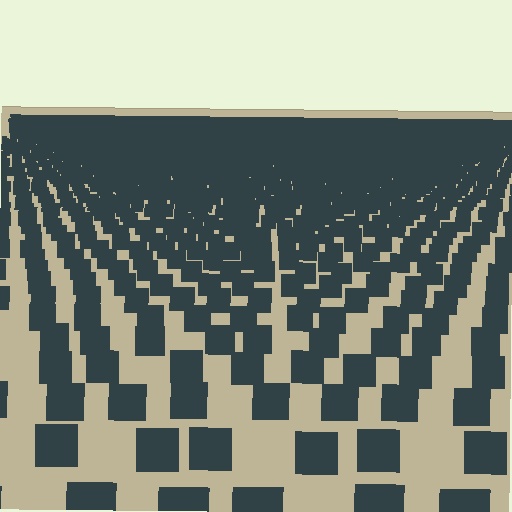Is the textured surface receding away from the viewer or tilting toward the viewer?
The surface is receding away from the viewer. Texture elements get smaller and denser toward the top.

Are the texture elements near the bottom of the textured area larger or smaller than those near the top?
Larger. Near the bottom, elements are closer to the viewer and appear at a bigger on-screen size.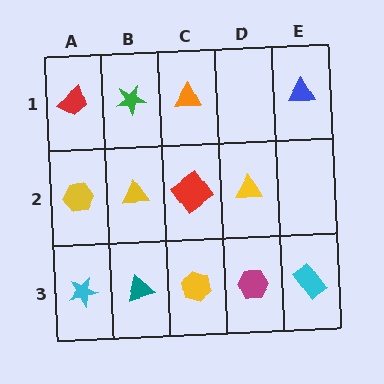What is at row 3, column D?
A magenta hexagon.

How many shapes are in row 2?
4 shapes.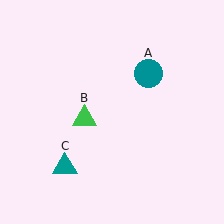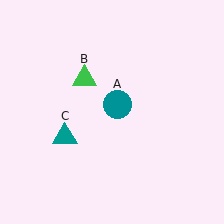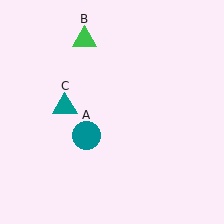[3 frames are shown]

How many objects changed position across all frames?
3 objects changed position: teal circle (object A), green triangle (object B), teal triangle (object C).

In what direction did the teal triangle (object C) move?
The teal triangle (object C) moved up.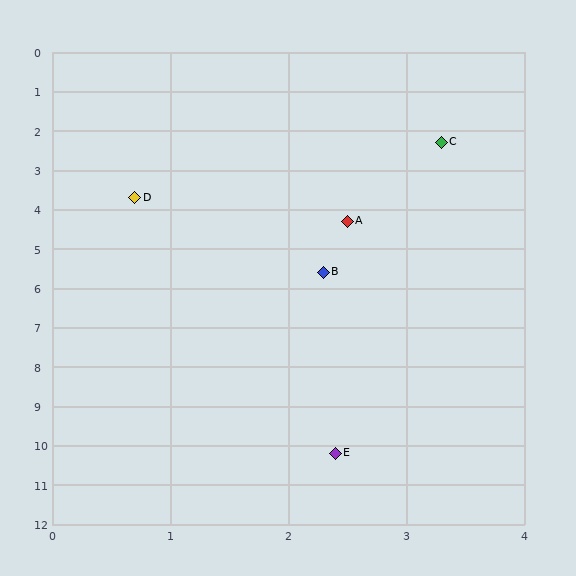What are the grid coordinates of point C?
Point C is at approximately (3.3, 2.3).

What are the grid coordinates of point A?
Point A is at approximately (2.5, 4.3).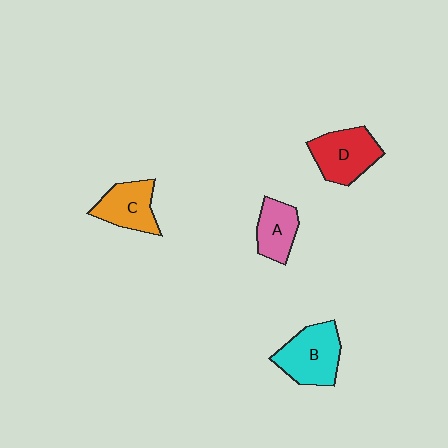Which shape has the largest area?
Shape B (cyan).